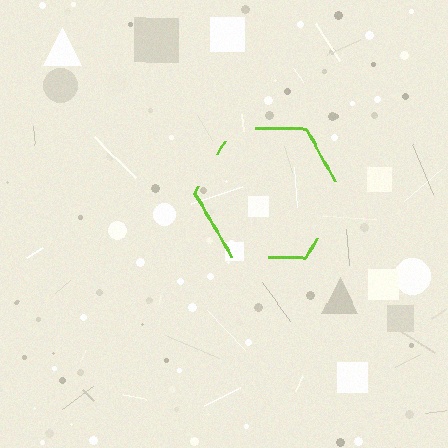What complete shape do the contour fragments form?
The contour fragments form a hexagon.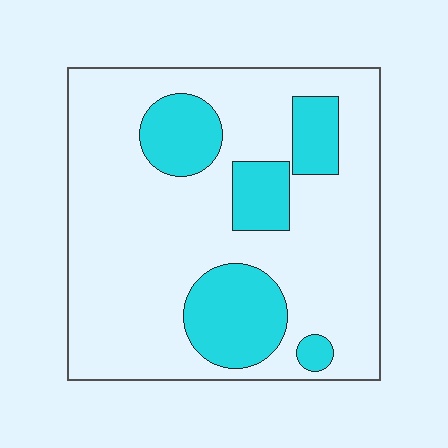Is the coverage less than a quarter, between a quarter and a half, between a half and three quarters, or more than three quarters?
Less than a quarter.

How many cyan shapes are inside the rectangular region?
5.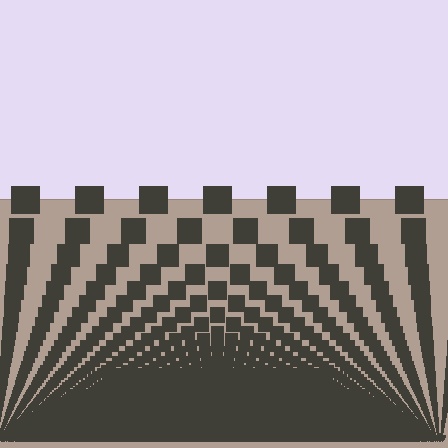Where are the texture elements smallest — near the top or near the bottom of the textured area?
Near the bottom.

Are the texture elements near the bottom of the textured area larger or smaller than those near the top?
Smaller. The gradient is inverted — elements near the bottom are smaller and denser.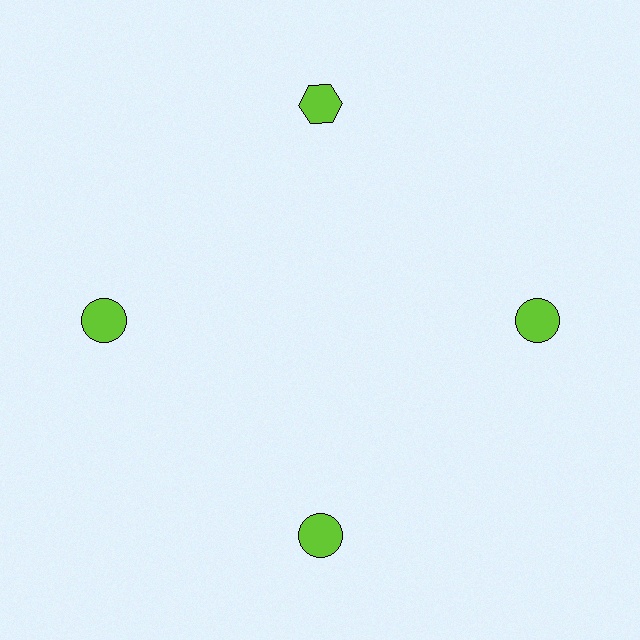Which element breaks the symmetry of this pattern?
The lime hexagon at roughly the 12 o'clock position breaks the symmetry. All other shapes are lime circles.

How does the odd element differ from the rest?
It has a different shape: hexagon instead of circle.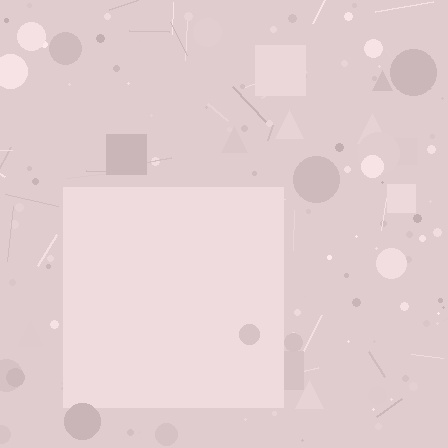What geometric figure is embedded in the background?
A square is embedded in the background.